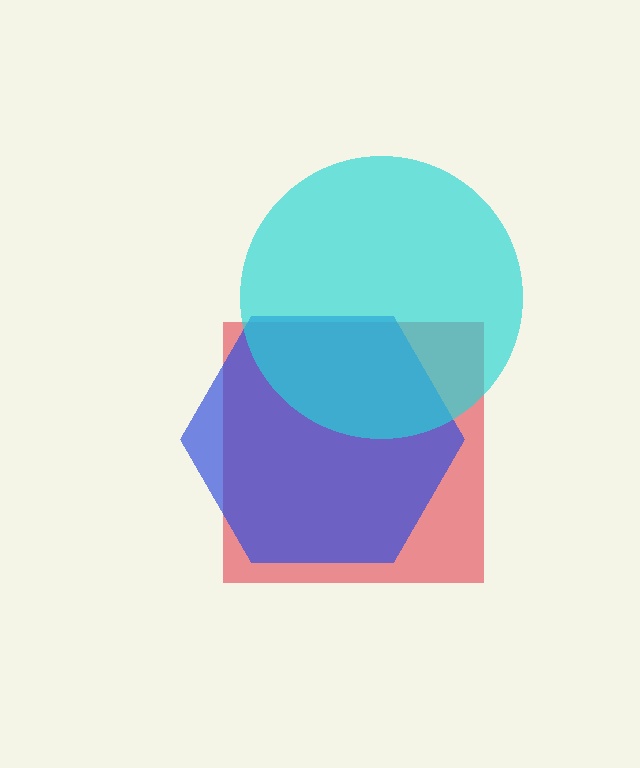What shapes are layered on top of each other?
The layered shapes are: a red square, a blue hexagon, a cyan circle.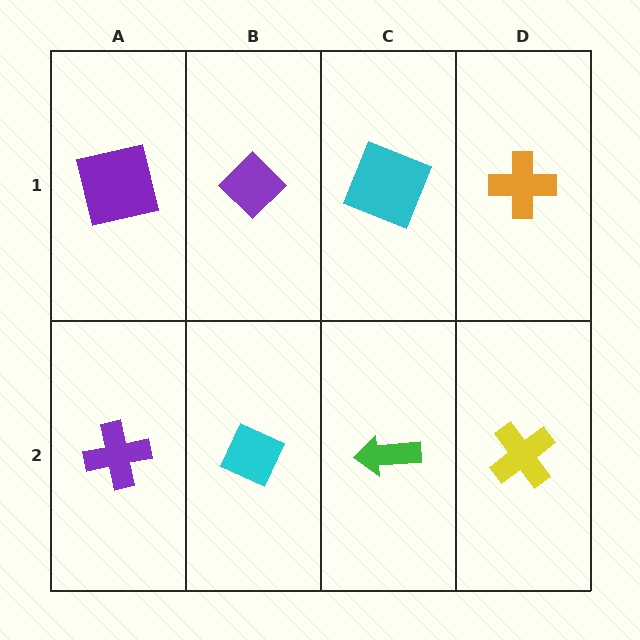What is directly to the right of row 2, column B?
A green arrow.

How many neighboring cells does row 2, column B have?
3.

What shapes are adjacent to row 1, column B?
A cyan diamond (row 2, column B), a purple square (row 1, column A), a cyan square (row 1, column C).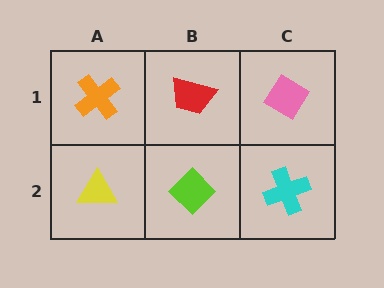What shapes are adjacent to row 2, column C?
A pink diamond (row 1, column C), a lime diamond (row 2, column B).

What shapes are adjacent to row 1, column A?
A yellow triangle (row 2, column A), a red trapezoid (row 1, column B).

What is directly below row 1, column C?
A cyan cross.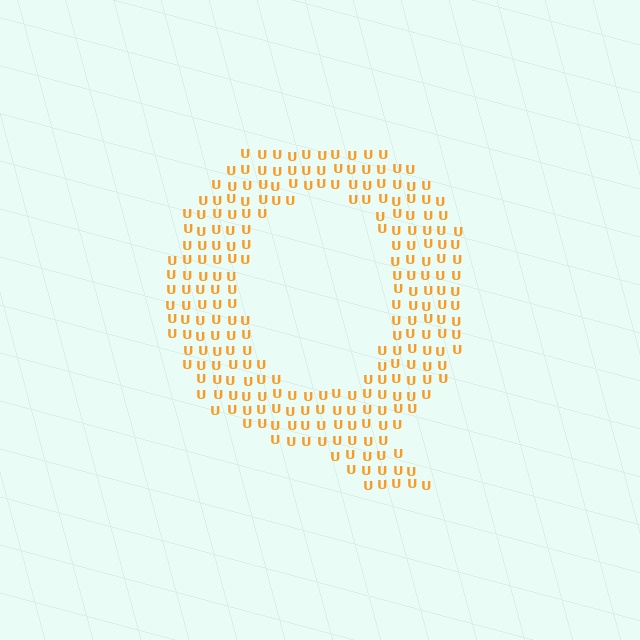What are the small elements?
The small elements are letter U's.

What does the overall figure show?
The overall figure shows the letter Q.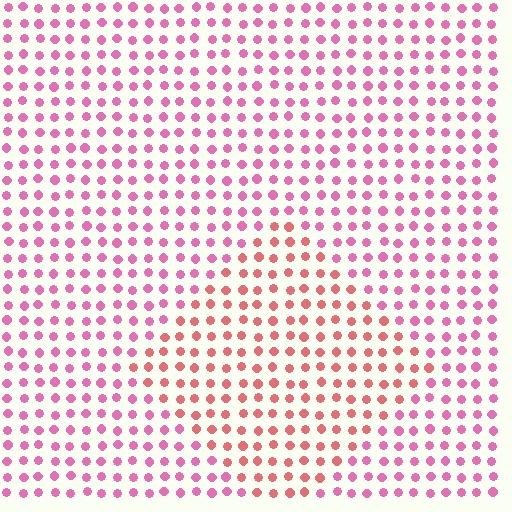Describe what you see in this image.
The image is filled with small pink elements in a uniform arrangement. A diamond-shaped region is visible where the elements are tinted to a slightly different hue, forming a subtle color boundary.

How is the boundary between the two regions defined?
The boundary is defined purely by a slight shift in hue (about 32 degrees). Spacing, size, and orientation are identical on both sides.